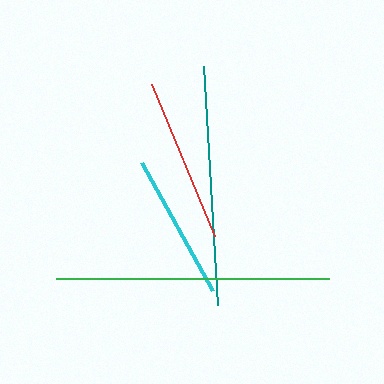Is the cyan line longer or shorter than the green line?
The green line is longer than the cyan line.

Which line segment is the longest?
The green line is the longest at approximately 273 pixels.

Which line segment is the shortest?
The cyan line is the shortest at approximately 146 pixels.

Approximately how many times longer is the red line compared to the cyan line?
The red line is approximately 1.1 times the length of the cyan line.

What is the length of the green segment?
The green segment is approximately 273 pixels long.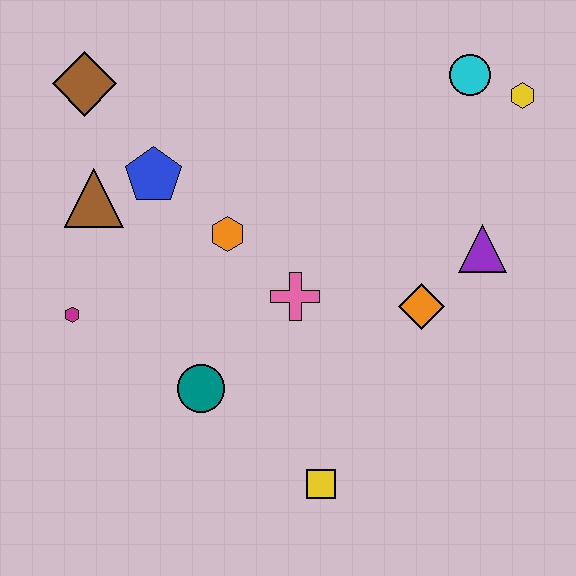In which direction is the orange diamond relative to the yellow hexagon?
The orange diamond is below the yellow hexagon.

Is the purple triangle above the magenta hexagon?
Yes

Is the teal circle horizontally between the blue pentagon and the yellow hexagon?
Yes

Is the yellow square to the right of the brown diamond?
Yes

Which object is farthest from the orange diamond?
The brown diamond is farthest from the orange diamond.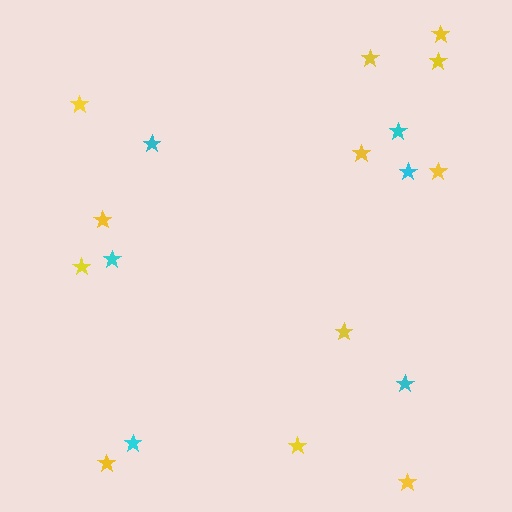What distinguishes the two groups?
There are 2 groups: one group of cyan stars (6) and one group of yellow stars (12).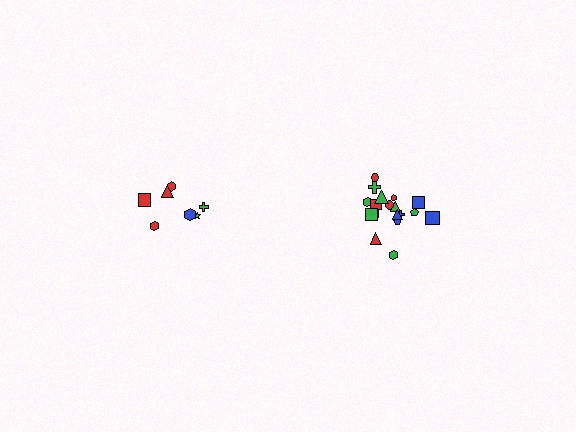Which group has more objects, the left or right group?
The right group.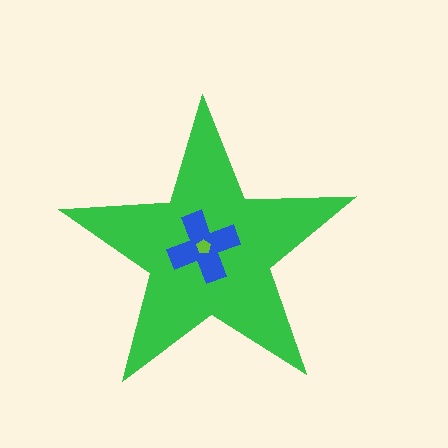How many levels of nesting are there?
3.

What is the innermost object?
The lime pentagon.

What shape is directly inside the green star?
The blue cross.